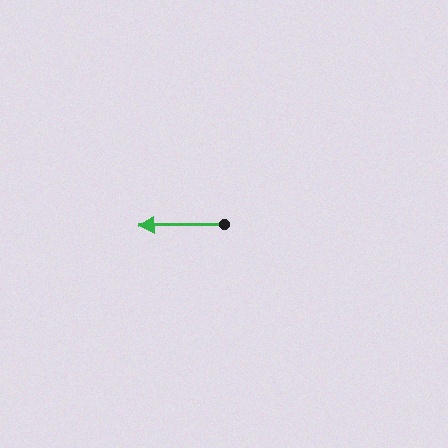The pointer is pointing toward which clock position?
Roughly 9 o'clock.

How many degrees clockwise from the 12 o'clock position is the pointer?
Approximately 269 degrees.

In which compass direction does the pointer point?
West.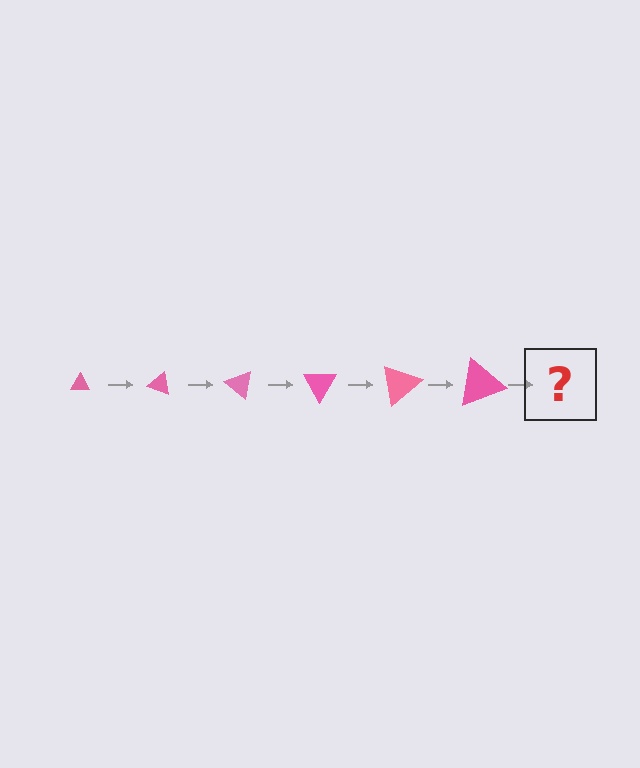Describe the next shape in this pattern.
It should be a triangle, larger than the previous one and rotated 120 degrees from the start.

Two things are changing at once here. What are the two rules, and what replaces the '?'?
The two rules are that the triangle grows larger each step and it rotates 20 degrees each step. The '?' should be a triangle, larger than the previous one and rotated 120 degrees from the start.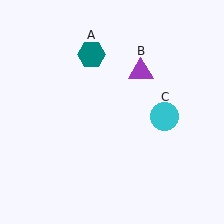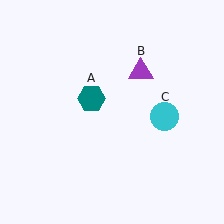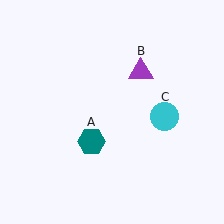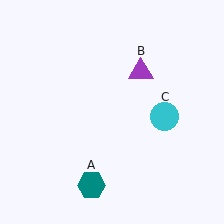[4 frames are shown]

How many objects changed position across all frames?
1 object changed position: teal hexagon (object A).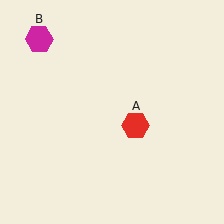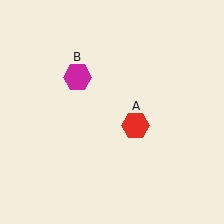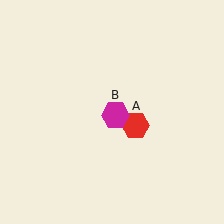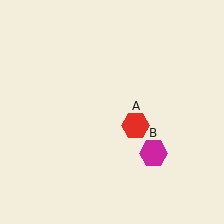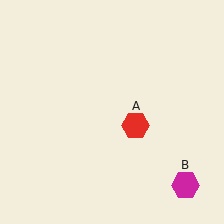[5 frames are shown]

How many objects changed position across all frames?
1 object changed position: magenta hexagon (object B).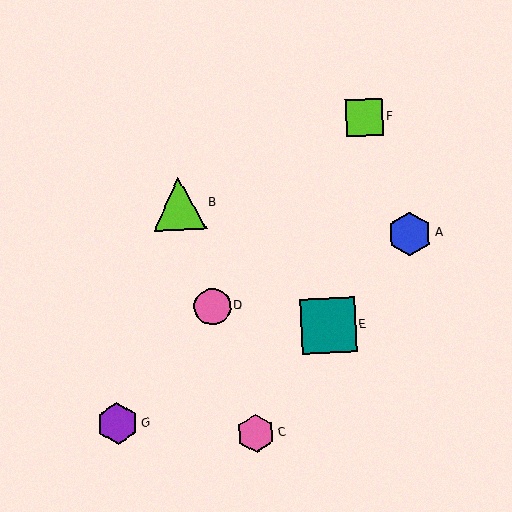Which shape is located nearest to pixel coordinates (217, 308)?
The pink circle (labeled D) at (212, 307) is nearest to that location.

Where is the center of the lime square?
The center of the lime square is at (364, 118).